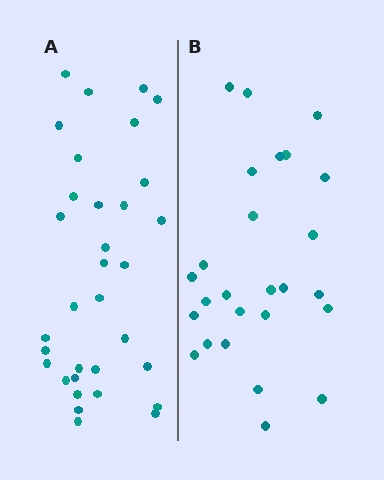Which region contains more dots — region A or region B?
Region A (the left region) has more dots.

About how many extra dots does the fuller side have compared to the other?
Region A has roughly 8 or so more dots than region B.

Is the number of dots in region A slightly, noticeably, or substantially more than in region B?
Region A has noticeably more, but not dramatically so. The ratio is roughly 1.3 to 1.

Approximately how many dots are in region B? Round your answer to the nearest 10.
About 30 dots. (The exact count is 26, which rounds to 30.)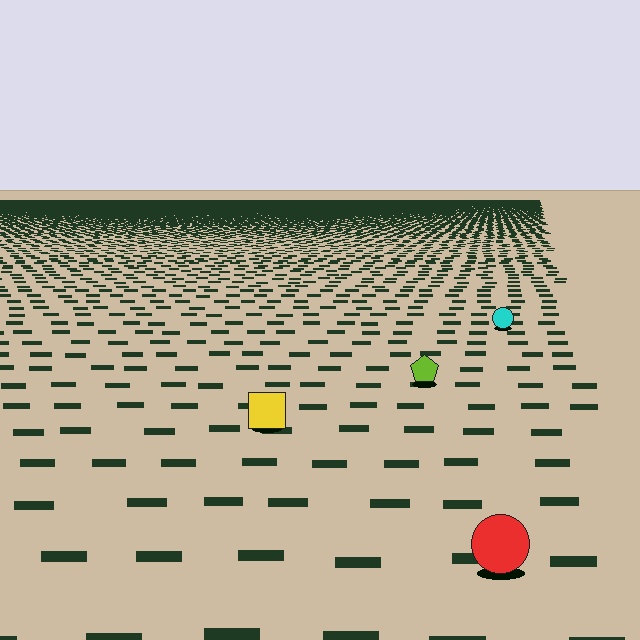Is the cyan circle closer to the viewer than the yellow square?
No. The yellow square is closer — you can tell from the texture gradient: the ground texture is coarser near it.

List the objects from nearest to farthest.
From nearest to farthest: the red circle, the yellow square, the lime pentagon, the cyan circle.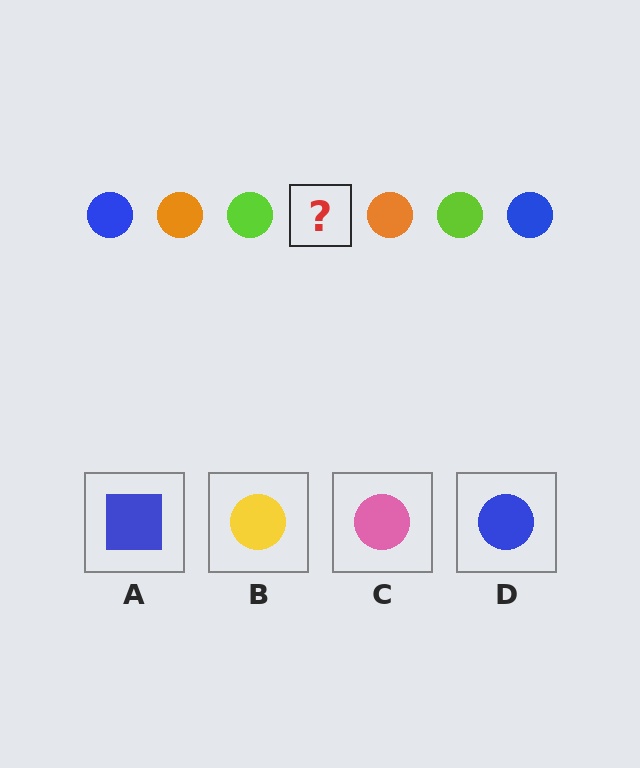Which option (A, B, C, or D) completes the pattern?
D.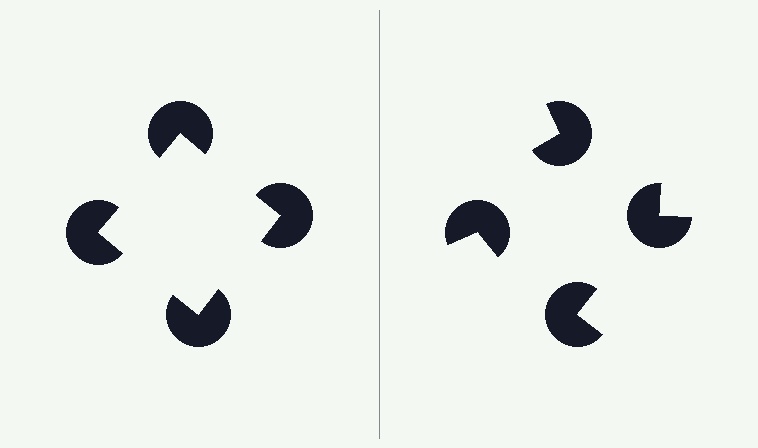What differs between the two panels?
The pac-man discs are positioned identically on both sides; only the wedge orientations differ. On the left they align to a square; on the right they are misaligned.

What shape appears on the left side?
An illusory square.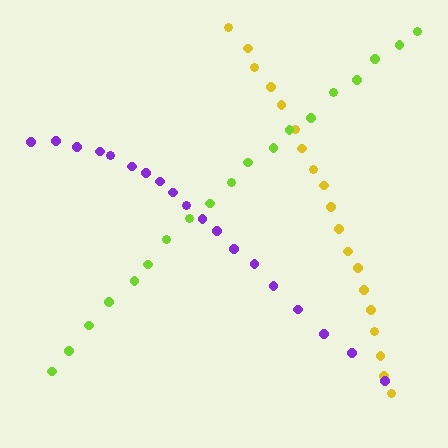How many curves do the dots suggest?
There are 3 distinct paths.